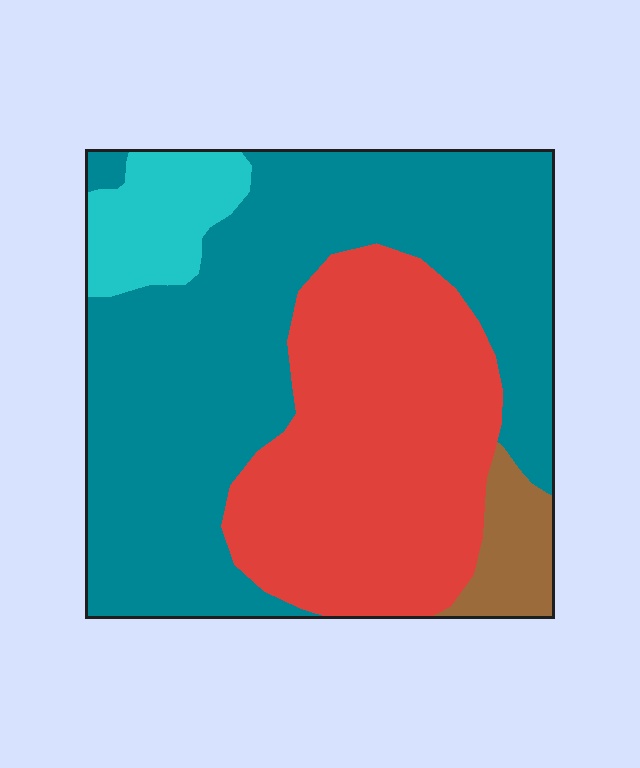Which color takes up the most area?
Teal, at roughly 50%.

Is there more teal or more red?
Teal.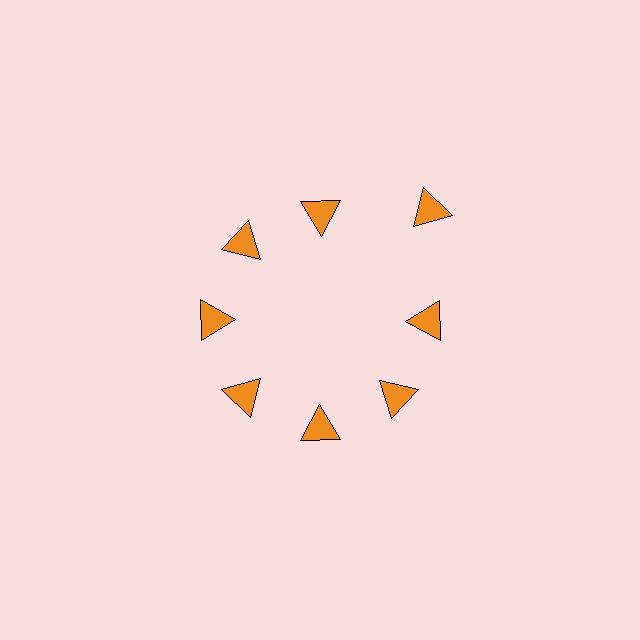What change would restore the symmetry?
The symmetry would be restored by moving it inward, back onto the ring so that all 8 triangles sit at equal angles and equal distance from the center.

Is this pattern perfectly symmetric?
No. The 8 orange triangles are arranged in a ring, but one element near the 2 o'clock position is pushed outward from the center, breaking the 8-fold rotational symmetry.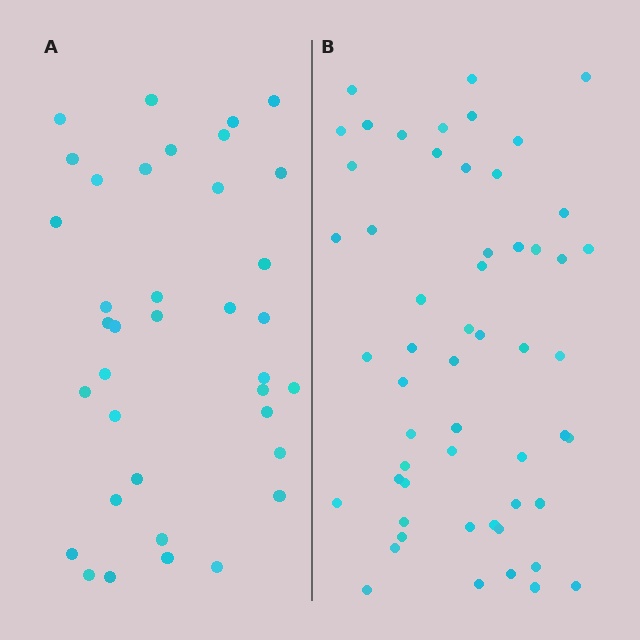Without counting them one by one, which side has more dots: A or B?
Region B (the right region) has more dots.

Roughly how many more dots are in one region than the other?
Region B has approximately 20 more dots than region A.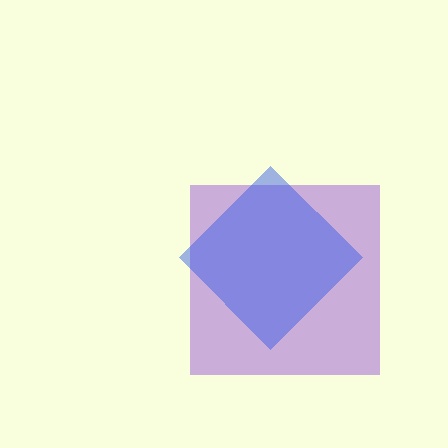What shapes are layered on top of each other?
The layered shapes are: a purple square, a blue diamond.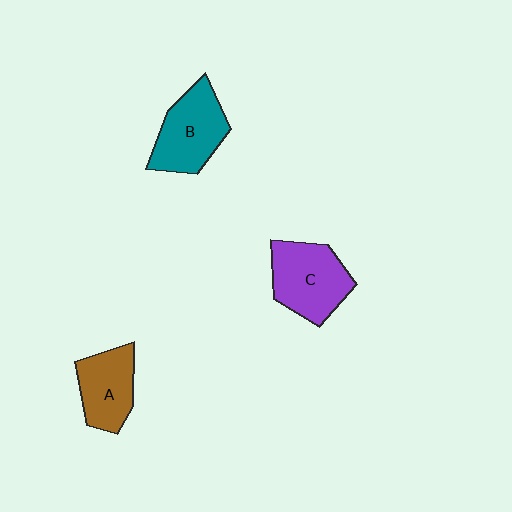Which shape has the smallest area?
Shape A (brown).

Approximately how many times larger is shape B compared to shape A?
Approximately 1.2 times.